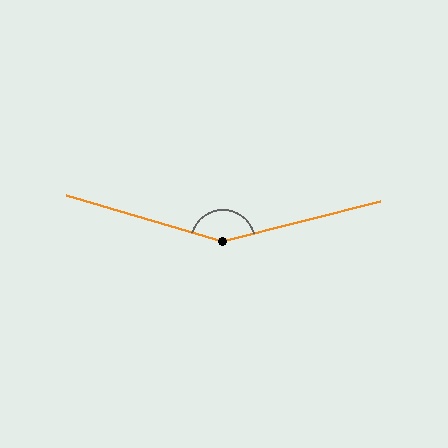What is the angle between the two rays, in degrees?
Approximately 149 degrees.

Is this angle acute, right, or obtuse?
It is obtuse.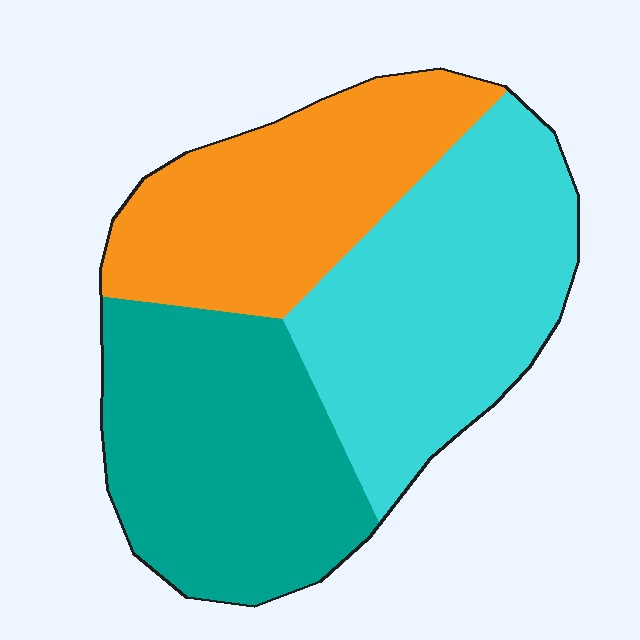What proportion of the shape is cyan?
Cyan takes up about three eighths (3/8) of the shape.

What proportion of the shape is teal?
Teal covers around 35% of the shape.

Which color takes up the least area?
Orange, at roughly 30%.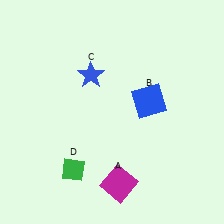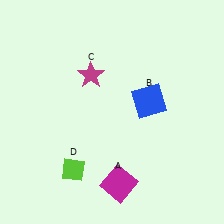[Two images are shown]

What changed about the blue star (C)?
In Image 1, C is blue. In Image 2, it changed to magenta.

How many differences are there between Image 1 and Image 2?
There are 2 differences between the two images.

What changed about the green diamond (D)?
In Image 1, D is green. In Image 2, it changed to lime.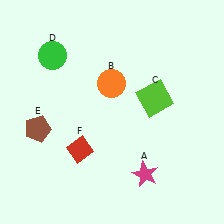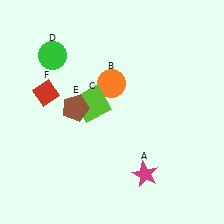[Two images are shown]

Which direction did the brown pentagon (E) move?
The brown pentagon (E) moved right.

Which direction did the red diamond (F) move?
The red diamond (F) moved up.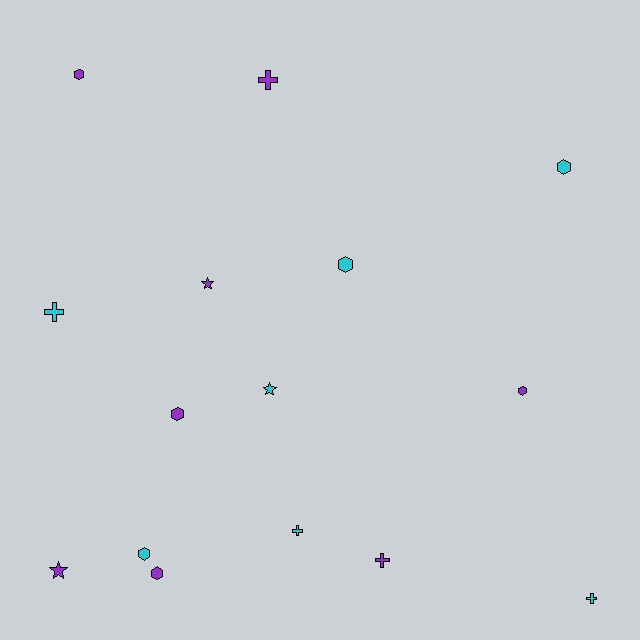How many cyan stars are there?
There is 1 cyan star.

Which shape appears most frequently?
Hexagon, with 7 objects.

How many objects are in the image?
There are 15 objects.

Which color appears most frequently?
Purple, with 8 objects.